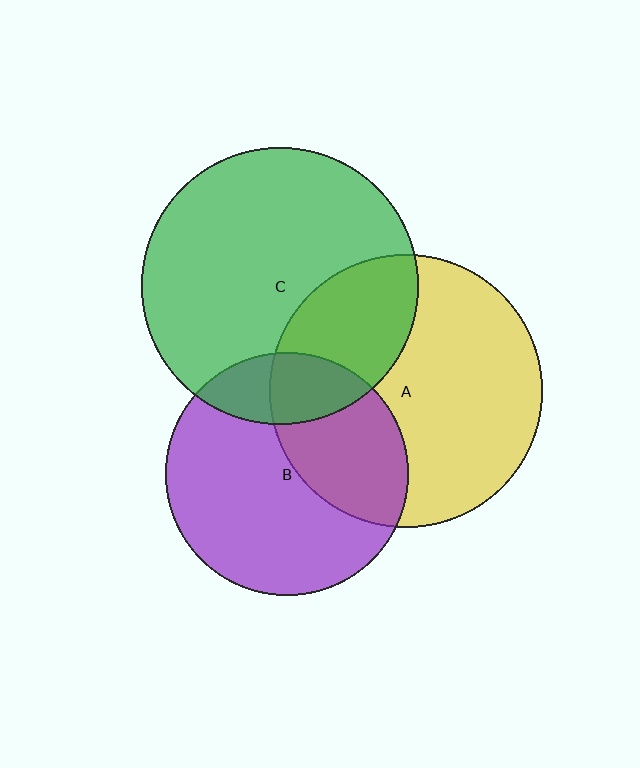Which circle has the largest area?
Circle C (green).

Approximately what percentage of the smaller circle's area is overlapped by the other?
Approximately 20%.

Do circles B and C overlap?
Yes.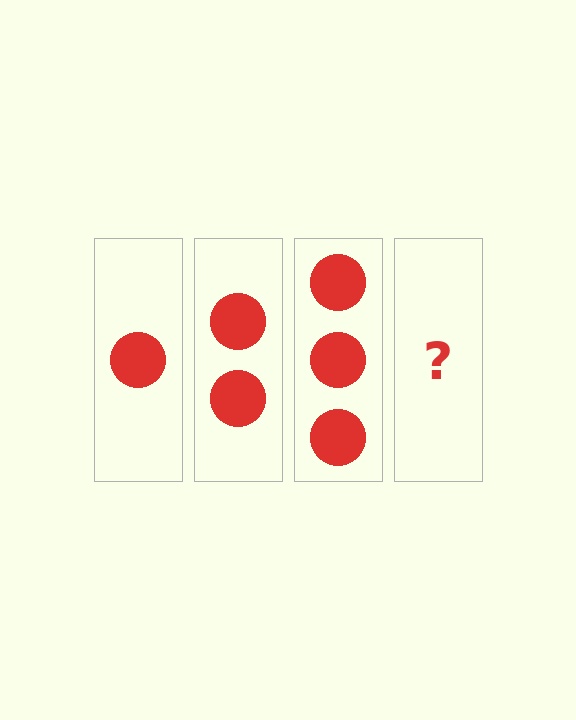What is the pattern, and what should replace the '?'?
The pattern is that each step adds one more circle. The '?' should be 4 circles.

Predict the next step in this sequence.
The next step is 4 circles.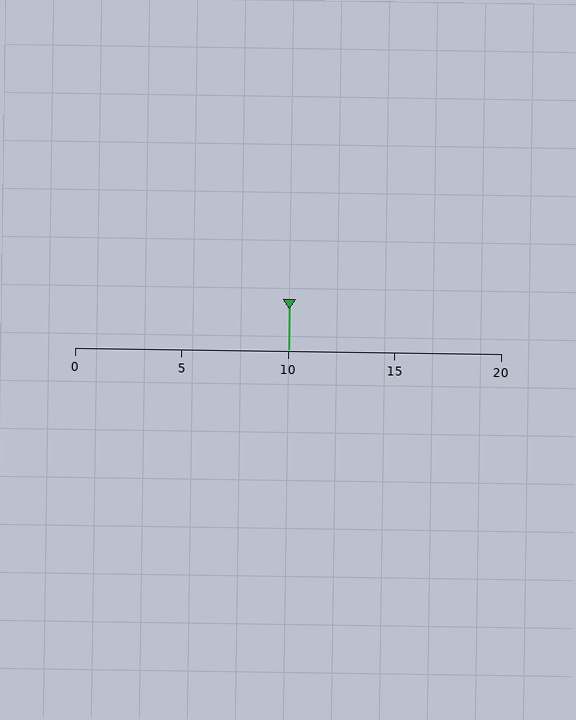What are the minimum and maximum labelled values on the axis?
The axis runs from 0 to 20.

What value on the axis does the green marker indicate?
The marker indicates approximately 10.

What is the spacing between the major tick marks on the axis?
The major ticks are spaced 5 apart.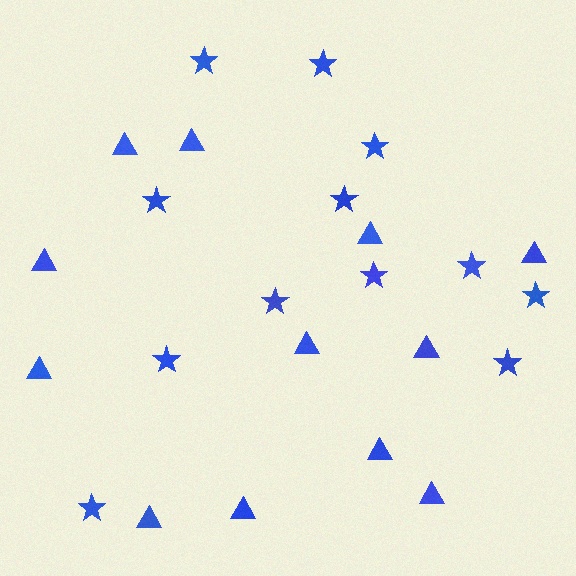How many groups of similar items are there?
There are 2 groups: one group of triangles (12) and one group of stars (12).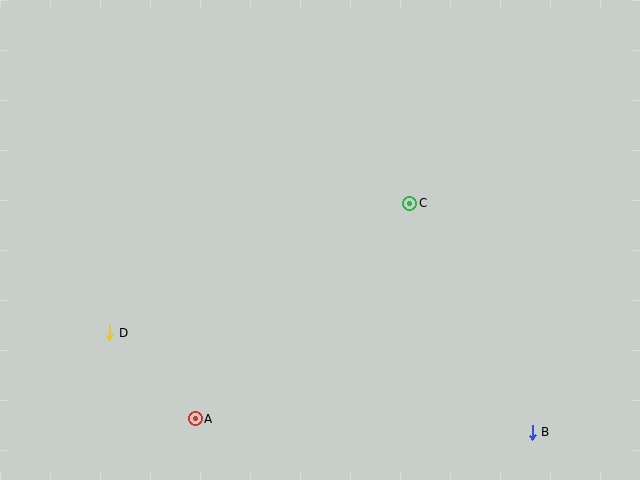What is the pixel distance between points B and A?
The distance between B and A is 337 pixels.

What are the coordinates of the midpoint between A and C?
The midpoint between A and C is at (302, 311).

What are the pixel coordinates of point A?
Point A is at (195, 419).